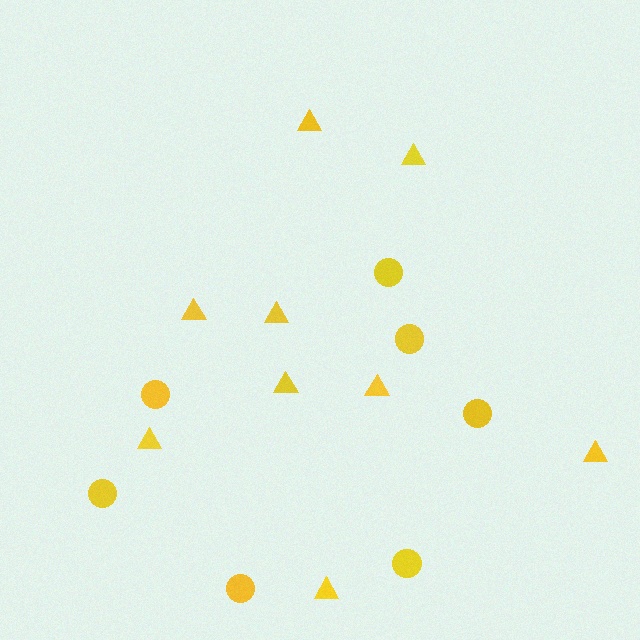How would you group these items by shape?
There are 2 groups: one group of triangles (9) and one group of circles (7).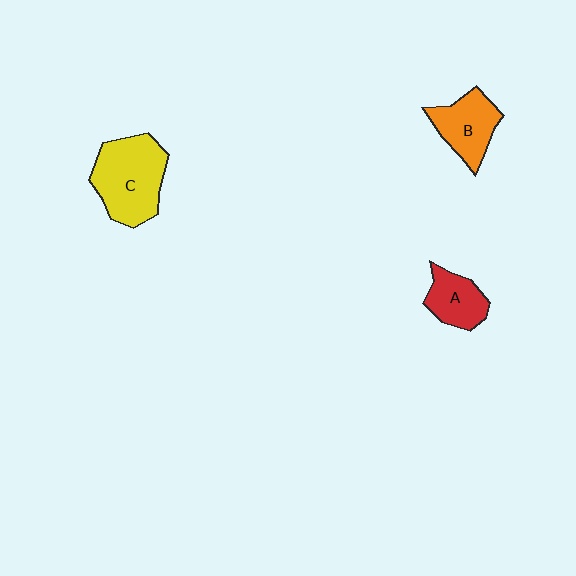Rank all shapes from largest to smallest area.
From largest to smallest: C (yellow), B (orange), A (red).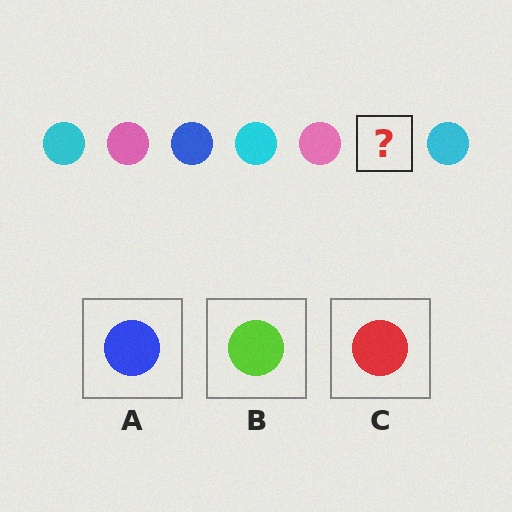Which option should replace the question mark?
Option A.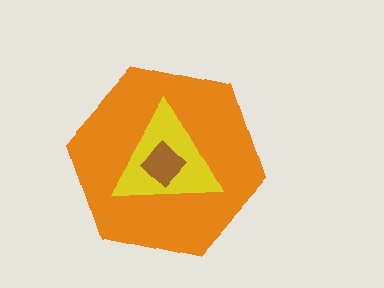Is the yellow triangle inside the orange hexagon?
Yes.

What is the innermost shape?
The brown diamond.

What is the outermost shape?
The orange hexagon.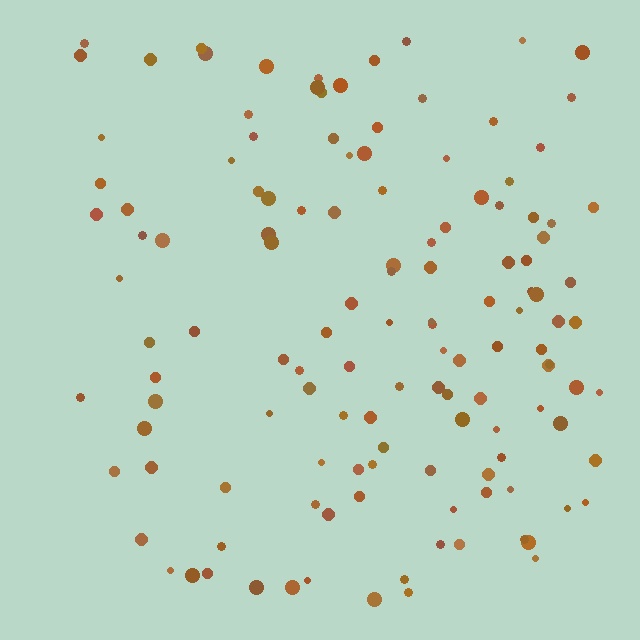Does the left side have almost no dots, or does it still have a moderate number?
Still a moderate number, just noticeably fewer than the right.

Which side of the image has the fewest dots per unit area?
The left.